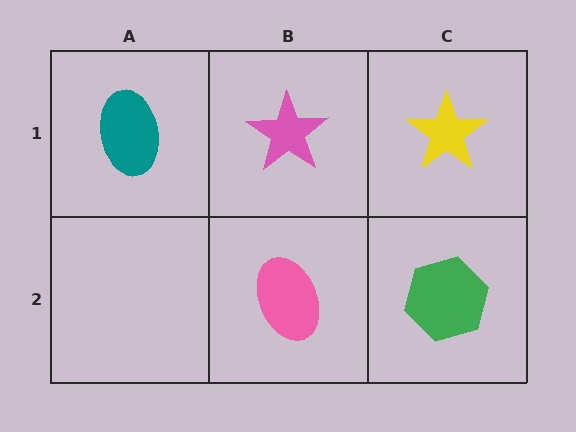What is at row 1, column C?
A yellow star.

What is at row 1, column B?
A pink star.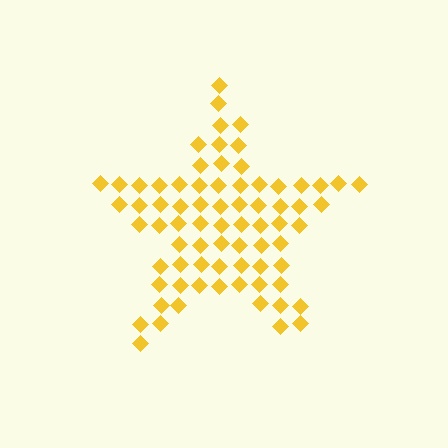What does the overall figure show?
The overall figure shows a star.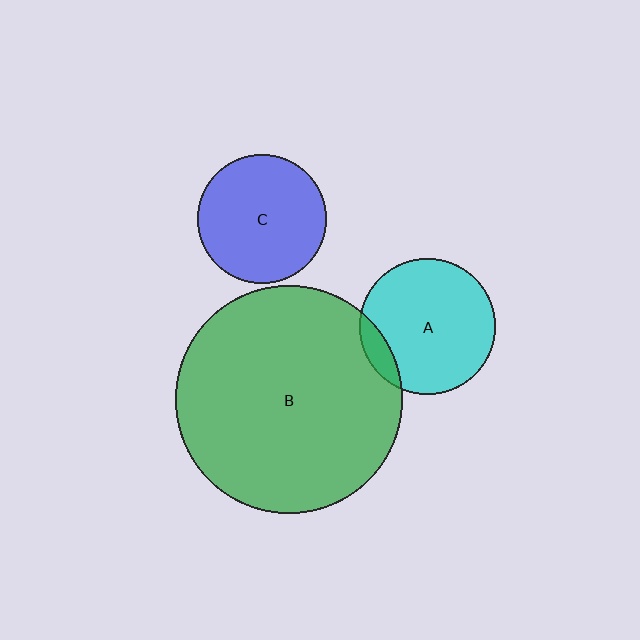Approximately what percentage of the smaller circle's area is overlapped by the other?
Approximately 10%.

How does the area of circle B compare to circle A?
Approximately 2.8 times.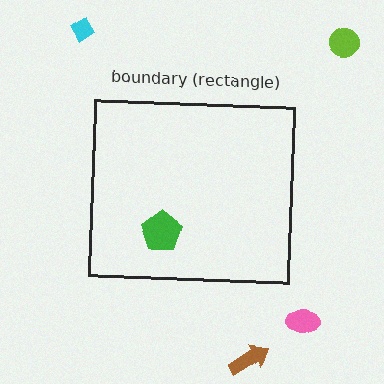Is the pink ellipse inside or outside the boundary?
Outside.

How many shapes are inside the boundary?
1 inside, 4 outside.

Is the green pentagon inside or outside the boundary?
Inside.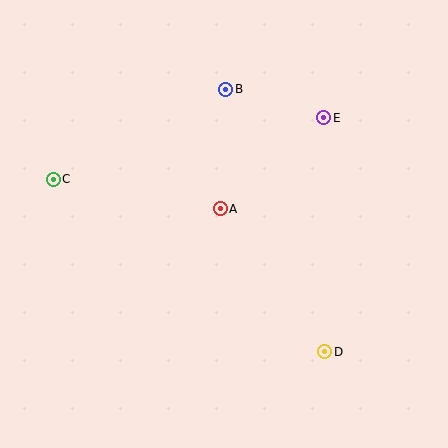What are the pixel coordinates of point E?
Point E is at (324, 118).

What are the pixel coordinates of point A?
Point A is at (220, 209).